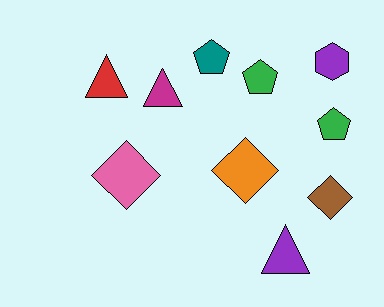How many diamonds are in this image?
There are 3 diamonds.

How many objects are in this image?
There are 10 objects.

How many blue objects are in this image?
There are no blue objects.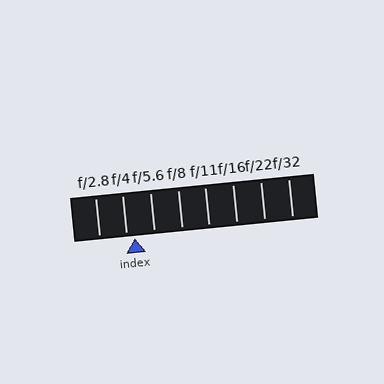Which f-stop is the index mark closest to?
The index mark is closest to f/4.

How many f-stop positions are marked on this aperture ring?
There are 8 f-stop positions marked.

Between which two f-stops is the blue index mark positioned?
The index mark is between f/4 and f/5.6.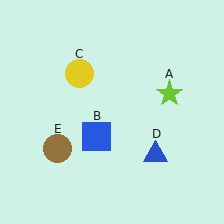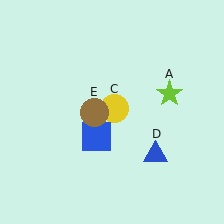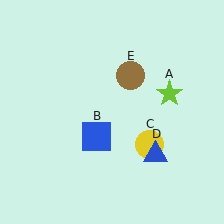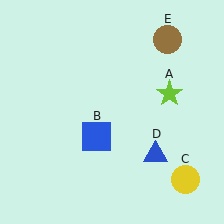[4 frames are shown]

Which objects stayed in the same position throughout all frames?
Lime star (object A) and blue square (object B) and blue triangle (object D) remained stationary.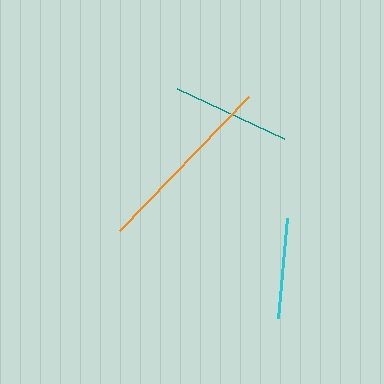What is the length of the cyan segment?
The cyan segment is approximately 100 pixels long.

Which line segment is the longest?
The orange line is the longest at approximately 186 pixels.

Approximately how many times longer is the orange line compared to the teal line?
The orange line is approximately 1.6 times the length of the teal line.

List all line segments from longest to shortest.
From longest to shortest: orange, teal, cyan.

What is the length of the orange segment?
The orange segment is approximately 186 pixels long.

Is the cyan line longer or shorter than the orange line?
The orange line is longer than the cyan line.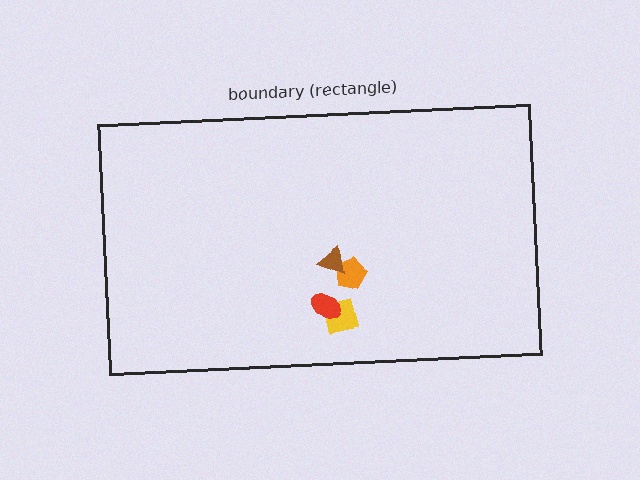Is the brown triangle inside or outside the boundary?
Inside.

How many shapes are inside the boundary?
4 inside, 0 outside.